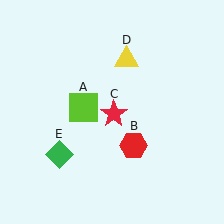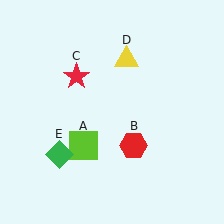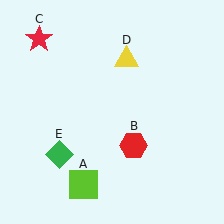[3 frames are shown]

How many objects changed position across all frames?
2 objects changed position: lime square (object A), red star (object C).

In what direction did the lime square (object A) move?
The lime square (object A) moved down.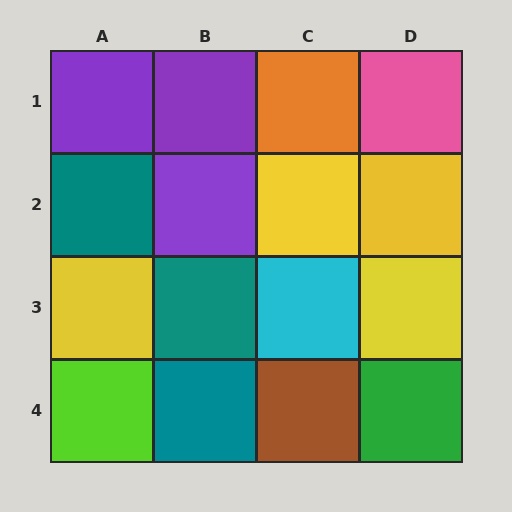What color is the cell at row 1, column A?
Purple.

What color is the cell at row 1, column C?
Orange.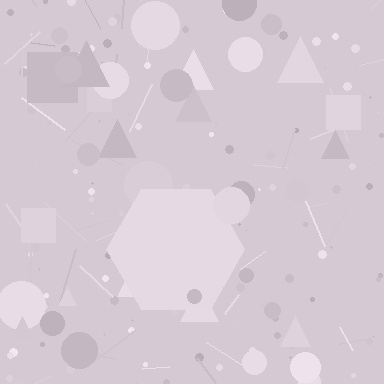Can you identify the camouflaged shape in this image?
The camouflaged shape is a hexagon.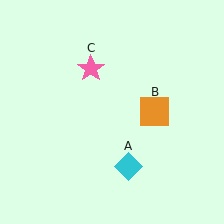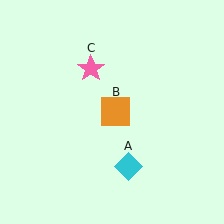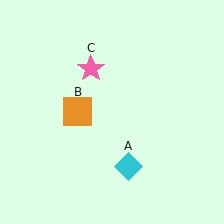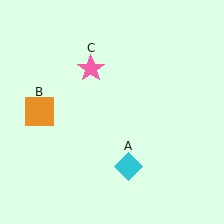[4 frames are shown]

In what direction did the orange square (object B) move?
The orange square (object B) moved left.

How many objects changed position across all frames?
1 object changed position: orange square (object B).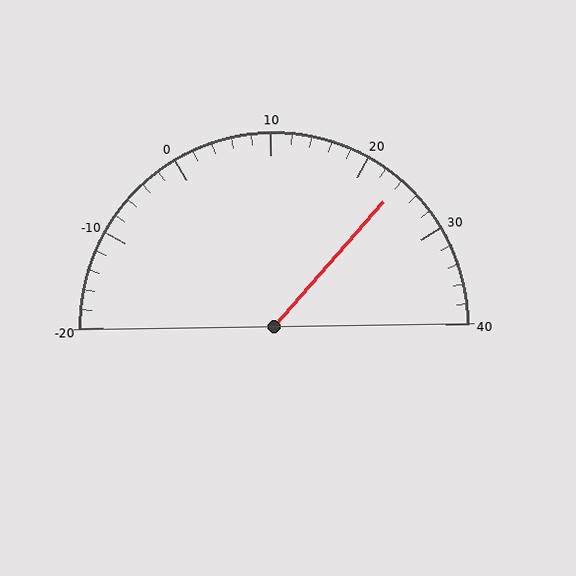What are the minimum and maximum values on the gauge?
The gauge ranges from -20 to 40.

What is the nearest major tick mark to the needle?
The nearest major tick mark is 20.